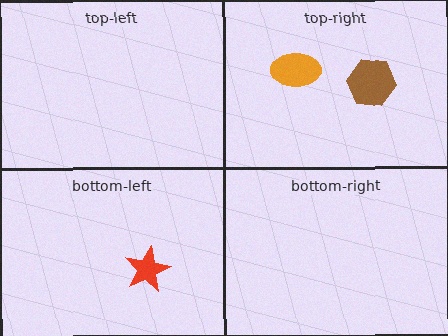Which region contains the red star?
The bottom-left region.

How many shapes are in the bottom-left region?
1.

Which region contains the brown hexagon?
The top-right region.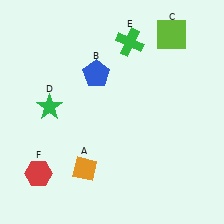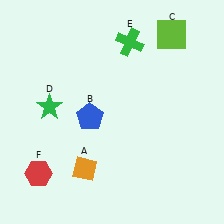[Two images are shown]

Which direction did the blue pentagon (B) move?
The blue pentagon (B) moved down.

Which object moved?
The blue pentagon (B) moved down.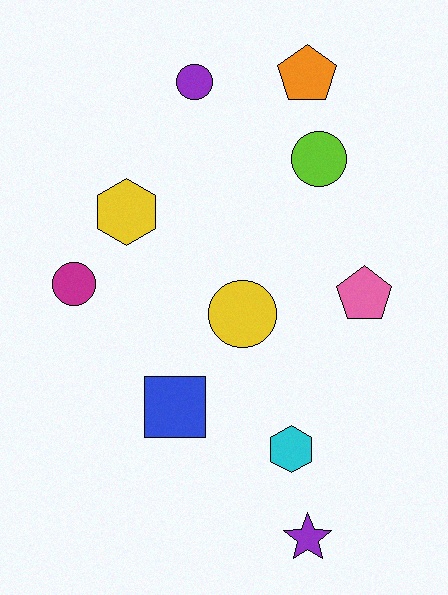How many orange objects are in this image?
There is 1 orange object.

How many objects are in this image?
There are 10 objects.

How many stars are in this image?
There is 1 star.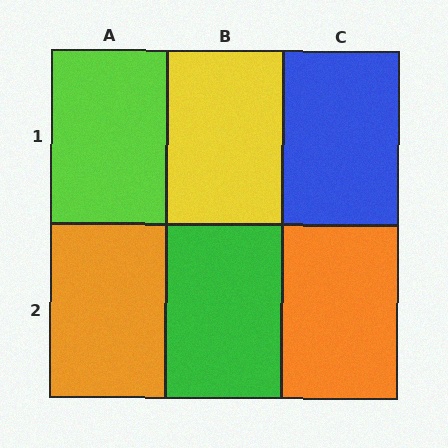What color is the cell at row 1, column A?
Lime.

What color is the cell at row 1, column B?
Yellow.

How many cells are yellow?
1 cell is yellow.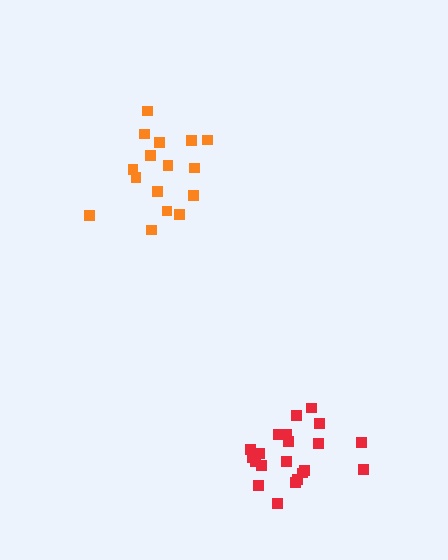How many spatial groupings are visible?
There are 2 spatial groupings.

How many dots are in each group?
Group 1: 21 dots, Group 2: 16 dots (37 total).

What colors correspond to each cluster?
The clusters are colored: red, orange.